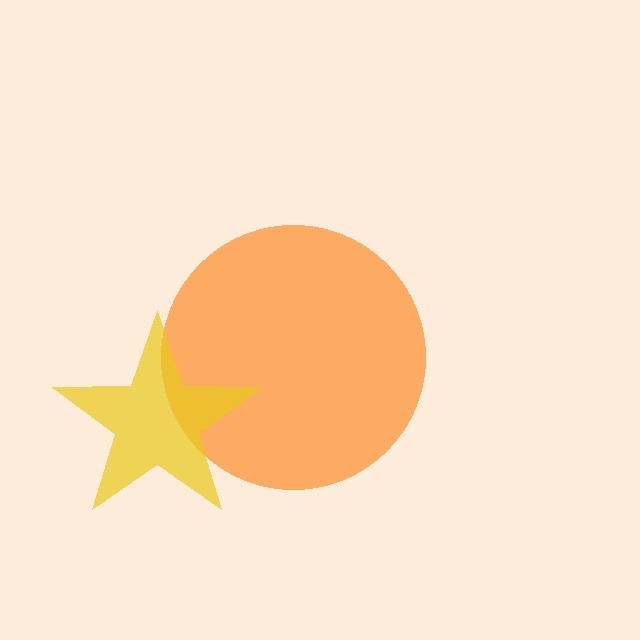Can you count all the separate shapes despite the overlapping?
Yes, there are 2 separate shapes.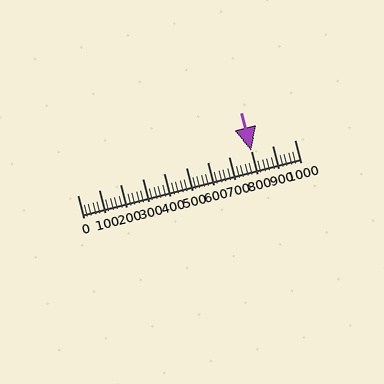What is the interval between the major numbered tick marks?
The major tick marks are spaced 100 units apart.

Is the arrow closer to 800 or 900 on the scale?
The arrow is closer to 800.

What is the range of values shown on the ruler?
The ruler shows values from 0 to 1000.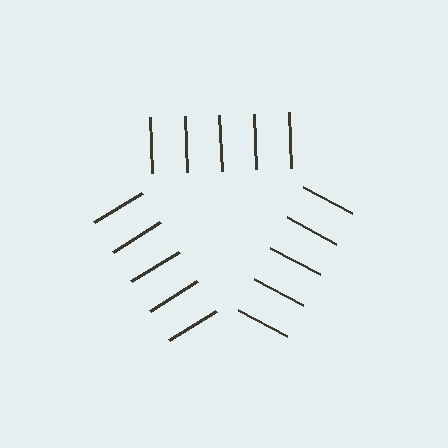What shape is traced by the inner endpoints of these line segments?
An illusory triangle — the line segments terminate on its edges but no continuous stroke is drawn.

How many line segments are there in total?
15 — 5 along each of the 3 edges.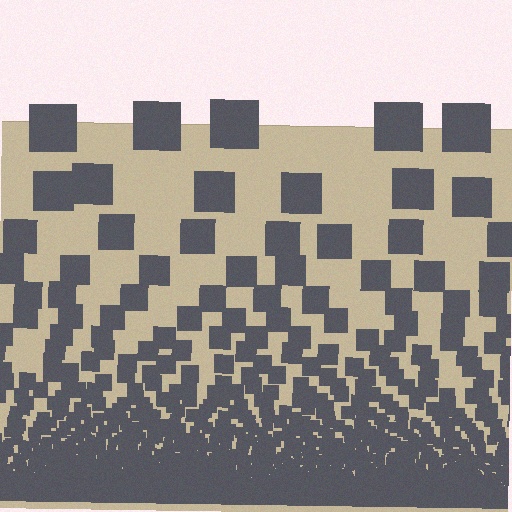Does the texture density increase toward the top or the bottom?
Density increases toward the bottom.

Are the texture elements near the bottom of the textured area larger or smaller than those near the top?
Smaller. The gradient is inverted — elements near the bottom are smaller and denser.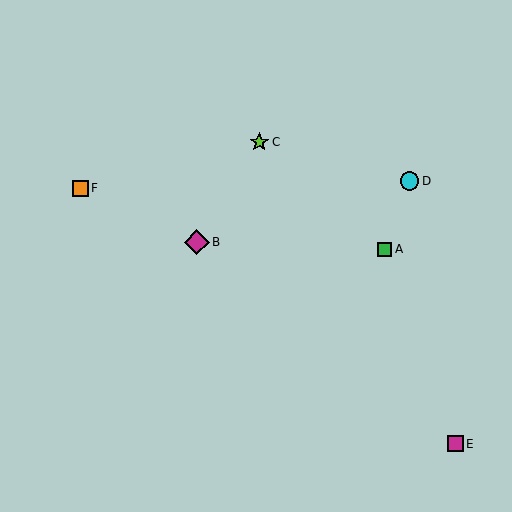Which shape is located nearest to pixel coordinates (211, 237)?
The magenta diamond (labeled B) at (197, 242) is nearest to that location.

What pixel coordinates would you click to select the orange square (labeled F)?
Click at (80, 188) to select the orange square F.